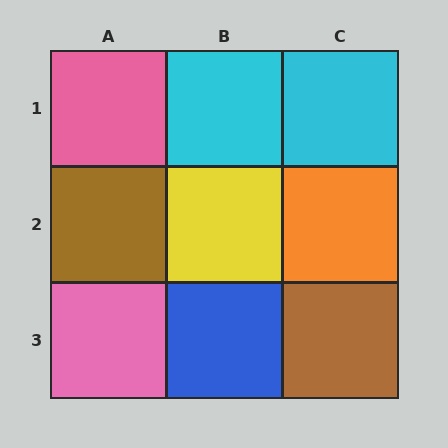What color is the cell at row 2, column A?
Brown.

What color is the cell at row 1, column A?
Pink.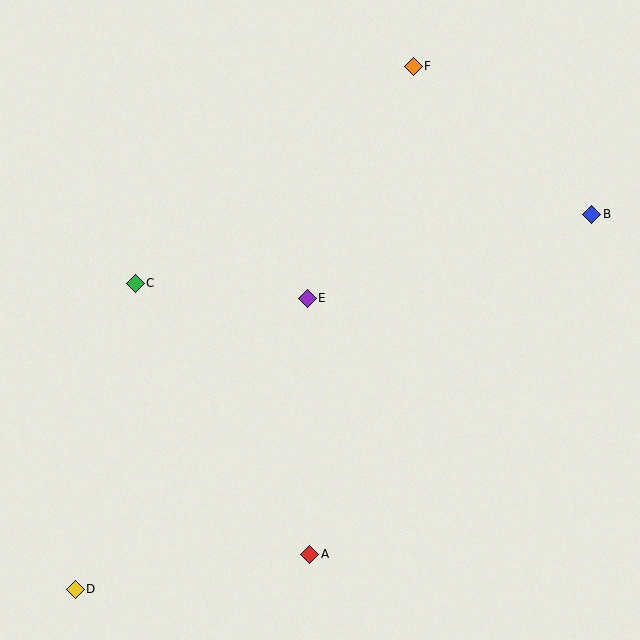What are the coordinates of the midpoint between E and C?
The midpoint between E and C is at (221, 291).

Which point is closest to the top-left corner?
Point C is closest to the top-left corner.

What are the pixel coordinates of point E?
Point E is at (307, 298).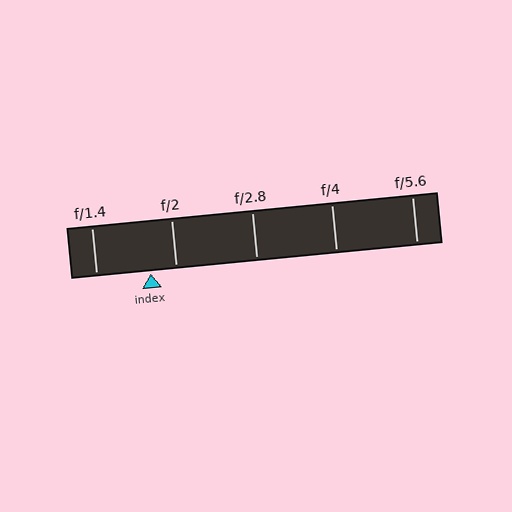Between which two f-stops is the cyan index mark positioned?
The index mark is between f/1.4 and f/2.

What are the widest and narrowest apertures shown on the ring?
The widest aperture shown is f/1.4 and the narrowest is f/5.6.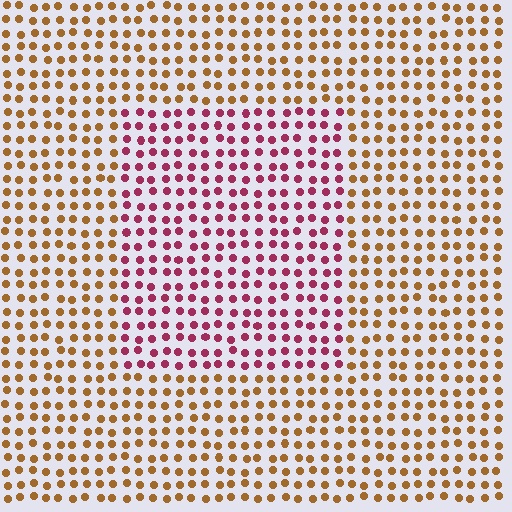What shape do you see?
I see a rectangle.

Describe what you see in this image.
The image is filled with small brown elements in a uniform arrangement. A rectangle-shaped region is visible where the elements are tinted to a slightly different hue, forming a subtle color boundary.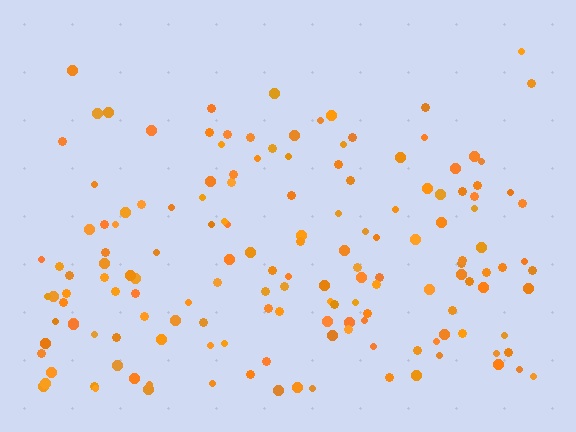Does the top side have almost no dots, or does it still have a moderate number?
Still a moderate number, just noticeably fewer than the bottom.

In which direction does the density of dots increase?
From top to bottom, with the bottom side densest.